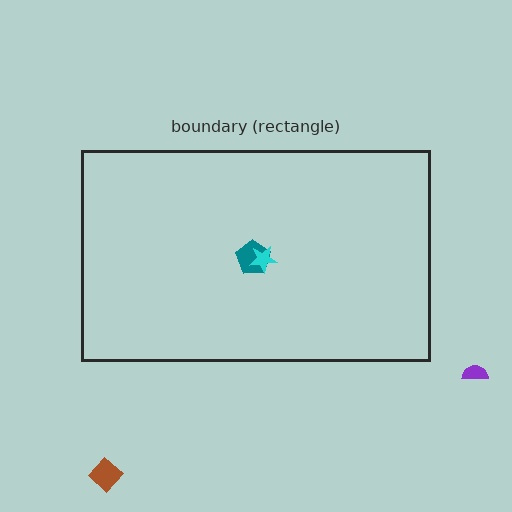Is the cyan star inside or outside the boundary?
Inside.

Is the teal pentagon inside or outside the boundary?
Inside.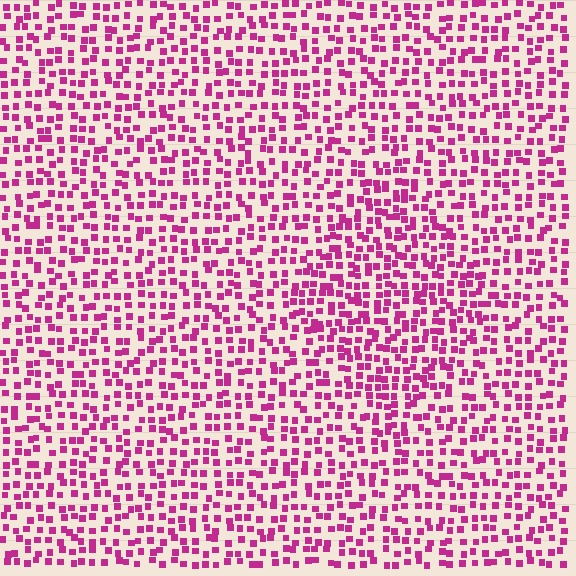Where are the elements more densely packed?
The elements are more densely packed inside the diamond boundary.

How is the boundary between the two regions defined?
The boundary is defined by a change in element density (approximately 1.4x ratio). All elements are the same color, size, and shape.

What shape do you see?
I see a diamond.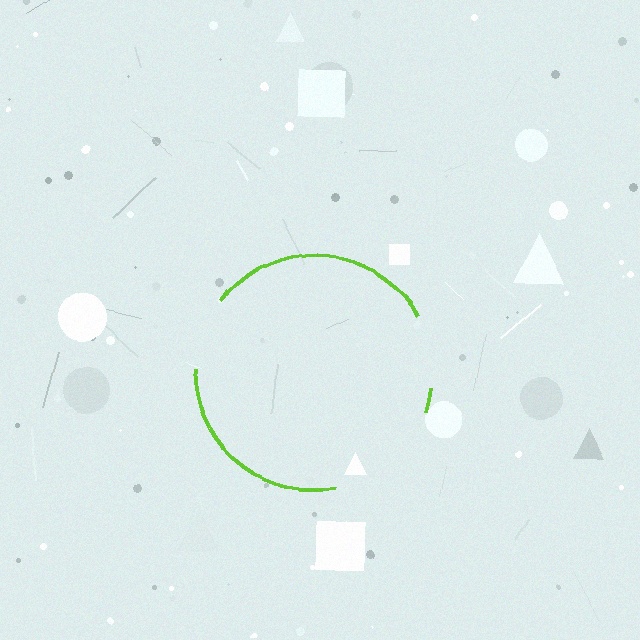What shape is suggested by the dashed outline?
The dashed outline suggests a circle.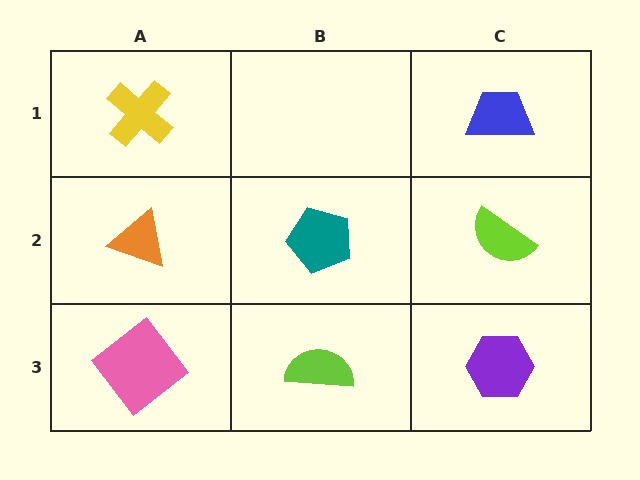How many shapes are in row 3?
3 shapes.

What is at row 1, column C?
A blue trapezoid.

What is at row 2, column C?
A lime semicircle.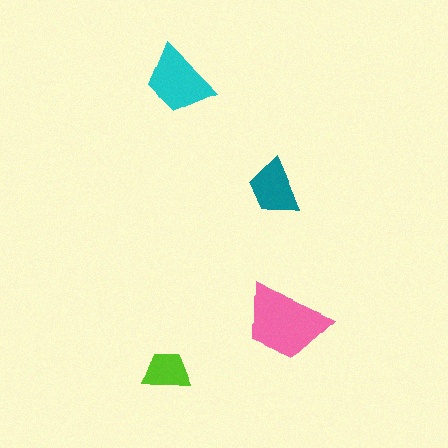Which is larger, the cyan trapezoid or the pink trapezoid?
The pink one.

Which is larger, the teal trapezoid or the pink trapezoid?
The pink one.